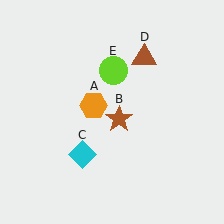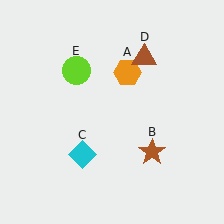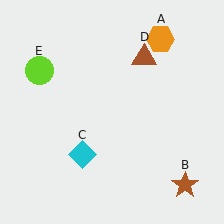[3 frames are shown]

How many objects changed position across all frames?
3 objects changed position: orange hexagon (object A), brown star (object B), lime circle (object E).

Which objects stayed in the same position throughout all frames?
Cyan diamond (object C) and brown triangle (object D) remained stationary.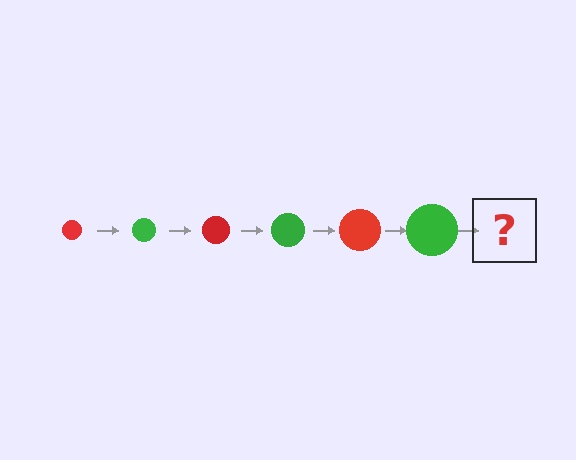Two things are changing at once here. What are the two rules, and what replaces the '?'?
The two rules are that the circle grows larger each step and the color cycles through red and green. The '?' should be a red circle, larger than the previous one.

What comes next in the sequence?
The next element should be a red circle, larger than the previous one.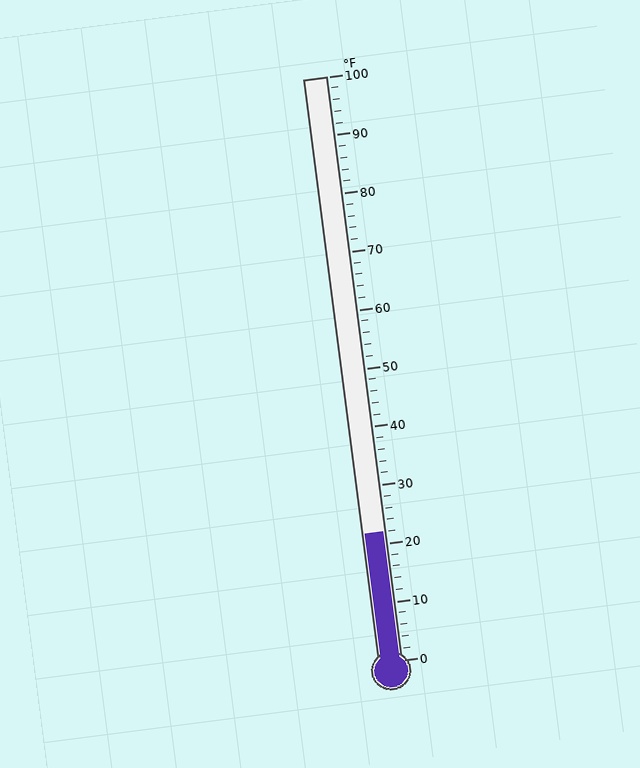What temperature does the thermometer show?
The thermometer shows approximately 22°F.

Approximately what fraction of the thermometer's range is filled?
The thermometer is filled to approximately 20% of its range.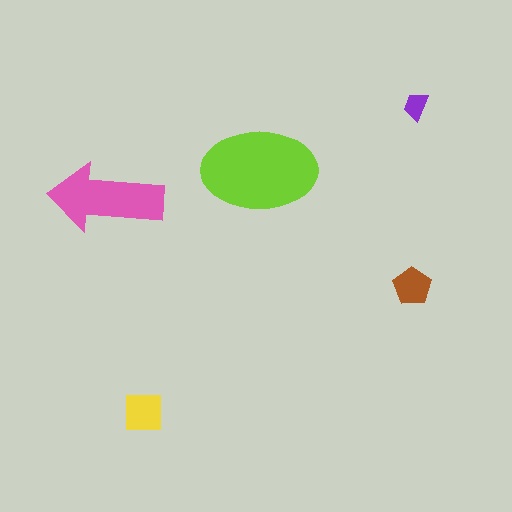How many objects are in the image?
There are 5 objects in the image.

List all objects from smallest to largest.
The purple trapezoid, the brown pentagon, the yellow square, the pink arrow, the lime ellipse.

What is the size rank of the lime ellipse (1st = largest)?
1st.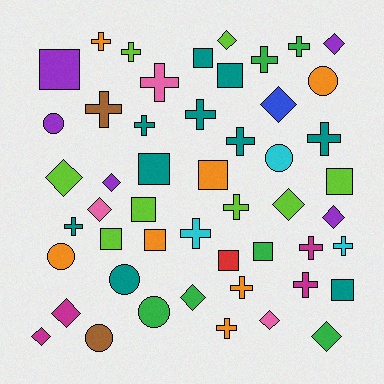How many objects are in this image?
There are 50 objects.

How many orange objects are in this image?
There are 7 orange objects.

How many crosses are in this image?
There are 18 crosses.